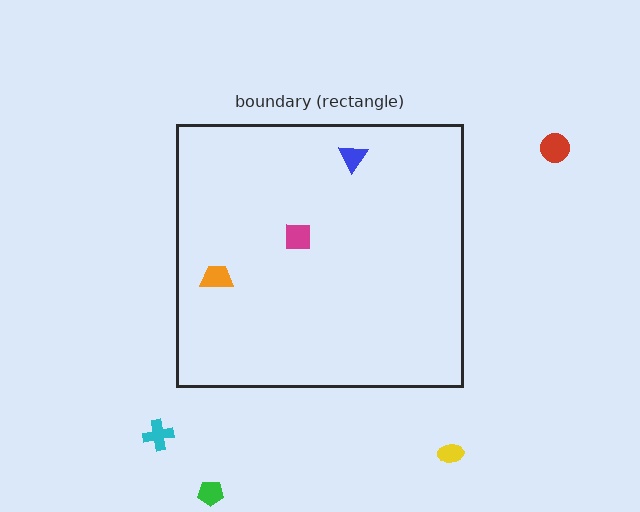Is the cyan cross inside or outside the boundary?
Outside.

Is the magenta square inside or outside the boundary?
Inside.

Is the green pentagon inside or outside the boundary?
Outside.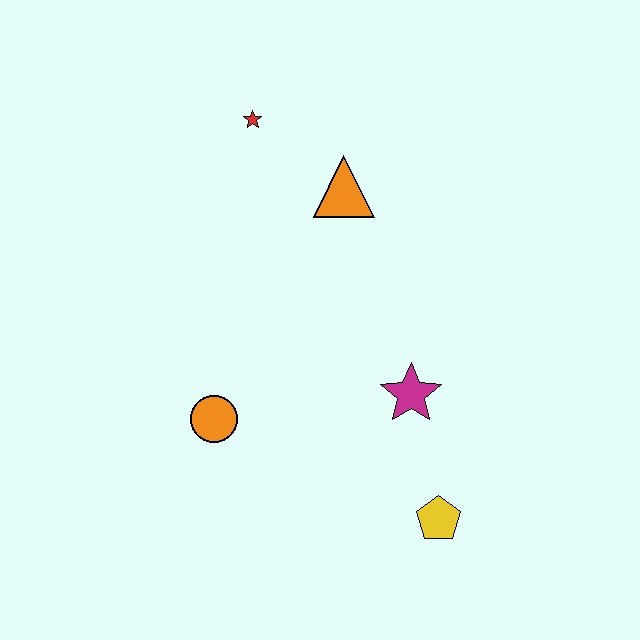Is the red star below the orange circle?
No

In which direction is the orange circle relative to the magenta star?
The orange circle is to the left of the magenta star.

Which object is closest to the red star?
The orange triangle is closest to the red star.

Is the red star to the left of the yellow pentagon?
Yes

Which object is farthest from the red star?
The yellow pentagon is farthest from the red star.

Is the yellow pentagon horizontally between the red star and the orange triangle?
No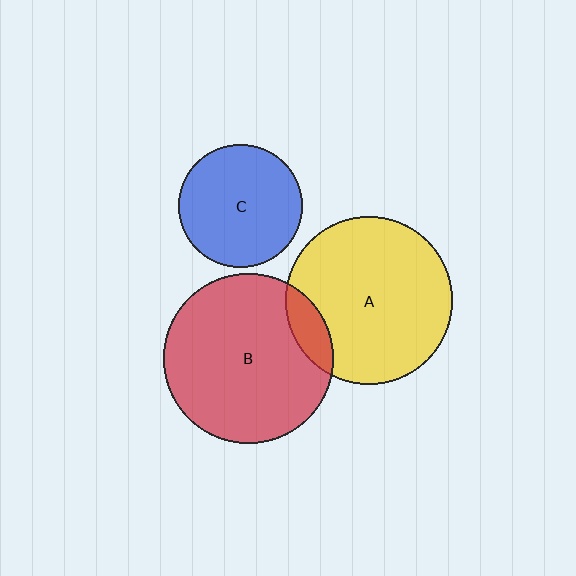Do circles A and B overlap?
Yes.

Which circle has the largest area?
Circle B (red).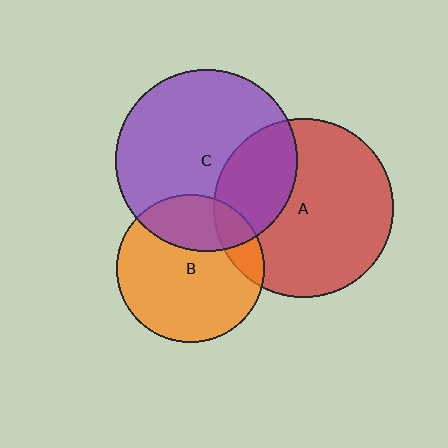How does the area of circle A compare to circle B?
Approximately 1.5 times.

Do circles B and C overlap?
Yes.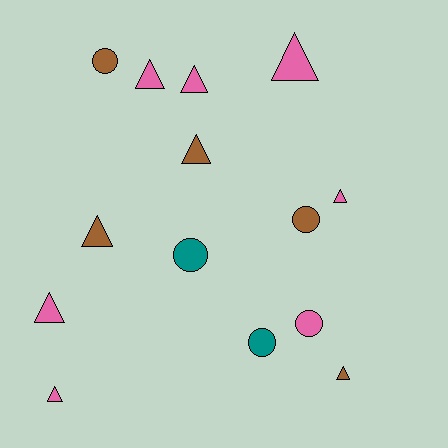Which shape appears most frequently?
Triangle, with 9 objects.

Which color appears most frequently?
Pink, with 7 objects.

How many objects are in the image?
There are 14 objects.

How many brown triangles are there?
There are 3 brown triangles.